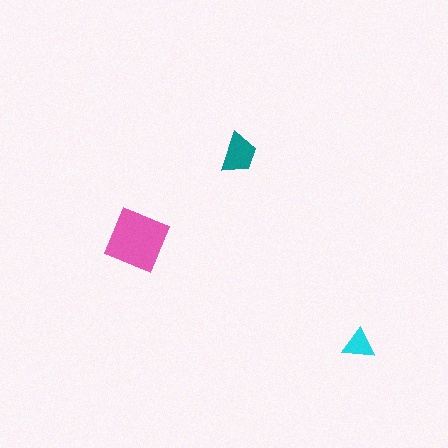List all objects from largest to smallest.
The pink diamond, the teal trapezoid, the cyan triangle.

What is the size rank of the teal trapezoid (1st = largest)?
2nd.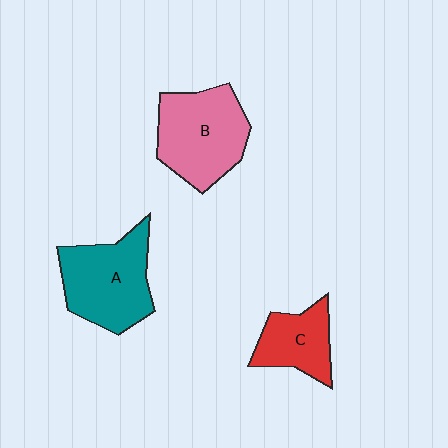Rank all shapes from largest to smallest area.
From largest to smallest: B (pink), A (teal), C (red).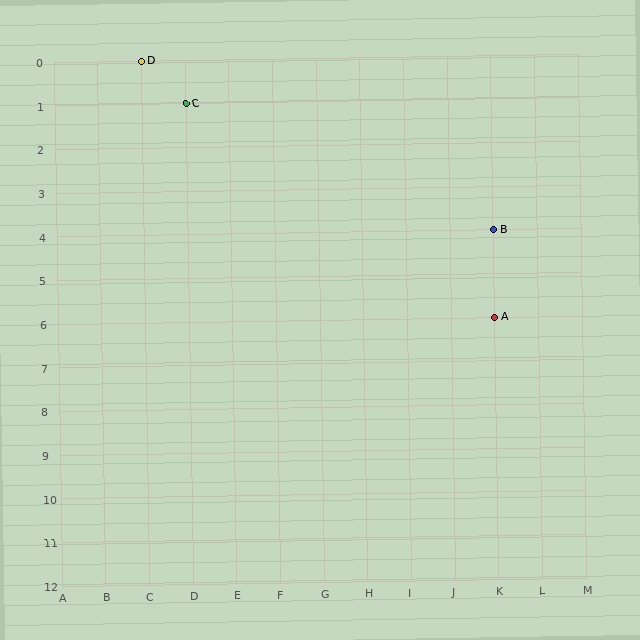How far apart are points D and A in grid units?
Points D and A are 8 columns and 6 rows apart (about 10.0 grid units diagonally).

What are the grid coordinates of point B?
Point B is at grid coordinates (K, 4).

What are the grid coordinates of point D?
Point D is at grid coordinates (C, 0).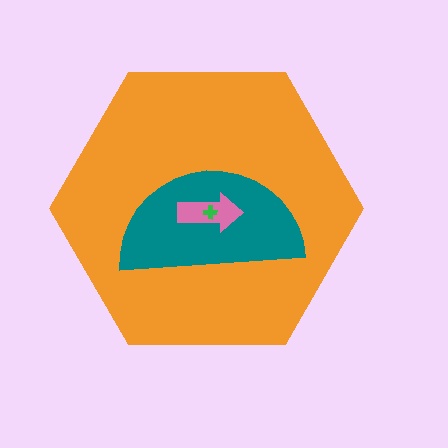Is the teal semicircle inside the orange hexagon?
Yes.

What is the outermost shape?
The orange hexagon.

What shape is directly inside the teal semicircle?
The pink arrow.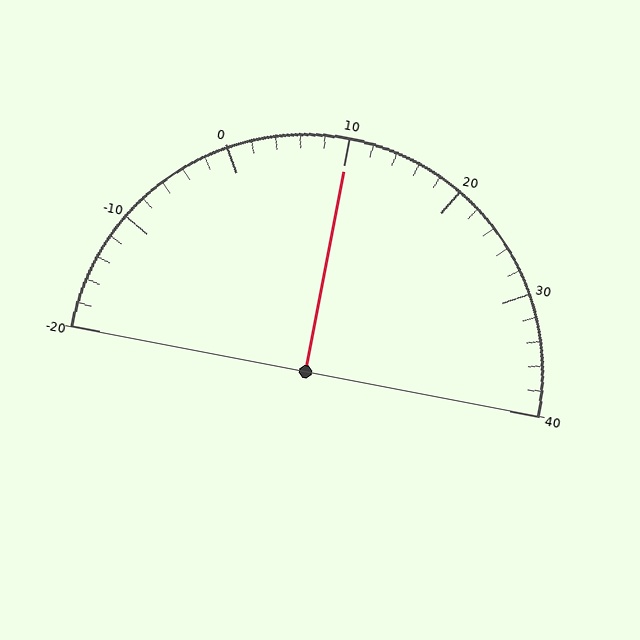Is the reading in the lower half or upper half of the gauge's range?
The reading is in the upper half of the range (-20 to 40).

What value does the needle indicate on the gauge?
The needle indicates approximately 10.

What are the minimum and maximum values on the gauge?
The gauge ranges from -20 to 40.